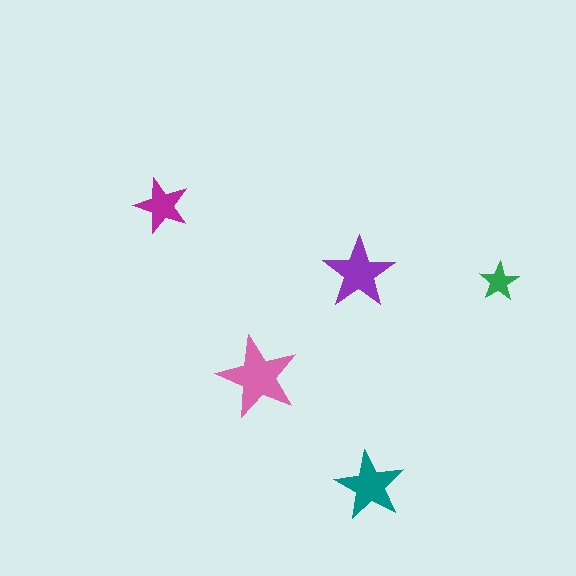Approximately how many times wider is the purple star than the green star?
About 2 times wider.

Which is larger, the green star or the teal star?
The teal one.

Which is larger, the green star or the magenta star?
The magenta one.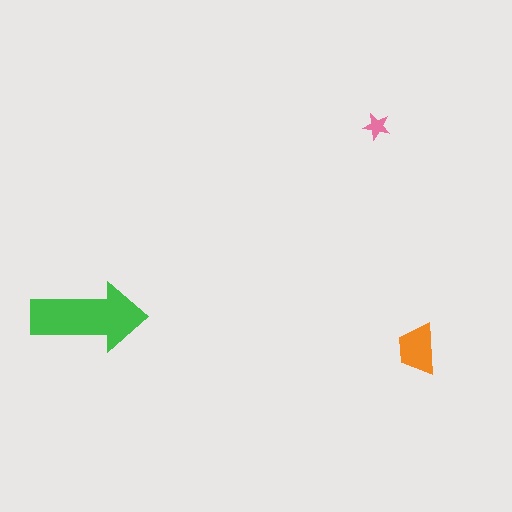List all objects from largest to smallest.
The green arrow, the orange trapezoid, the pink star.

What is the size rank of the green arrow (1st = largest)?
1st.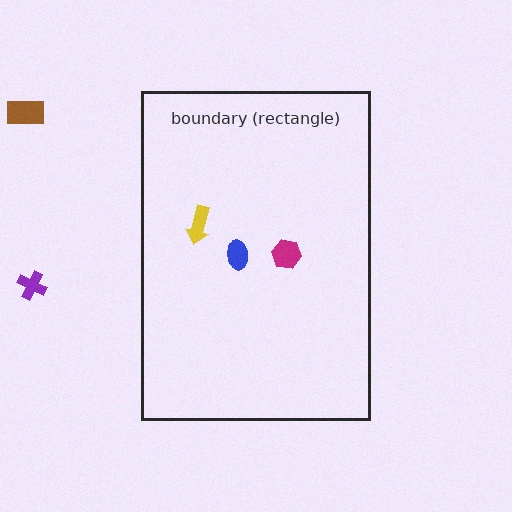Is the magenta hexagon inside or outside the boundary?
Inside.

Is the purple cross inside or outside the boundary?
Outside.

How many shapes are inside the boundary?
3 inside, 2 outside.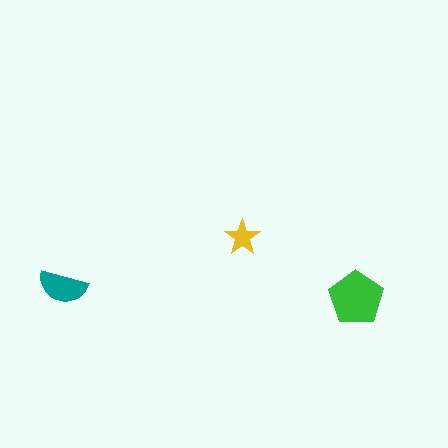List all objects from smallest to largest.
The yellow star, the teal semicircle, the green pentagon.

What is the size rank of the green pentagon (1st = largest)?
1st.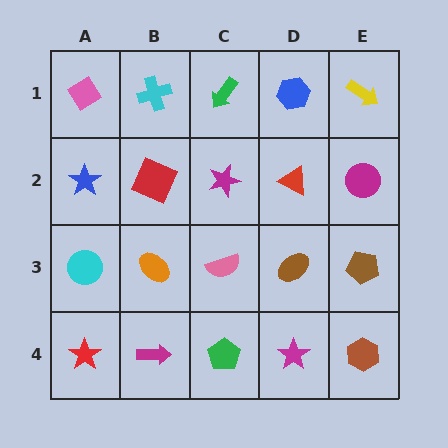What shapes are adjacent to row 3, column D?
A red triangle (row 2, column D), a magenta star (row 4, column D), a pink semicircle (row 3, column C), a brown pentagon (row 3, column E).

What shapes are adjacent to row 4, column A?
A cyan circle (row 3, column A), a magenta arrow (row 4, column B).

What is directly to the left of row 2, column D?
A magenta star.